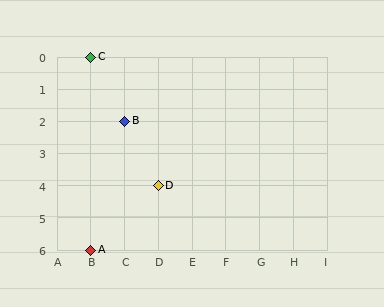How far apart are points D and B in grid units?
Points D and B are 1 column and 2 rows apart (about 2.2 grid units diagonally).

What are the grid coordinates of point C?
Point C is at grid coordinates (B, 0).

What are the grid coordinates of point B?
Point B is at grid coordinates (C, 2).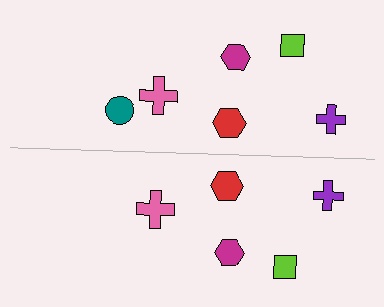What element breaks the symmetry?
A teal circle is missing from the bottom side.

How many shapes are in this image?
There are 11 shapes in this image.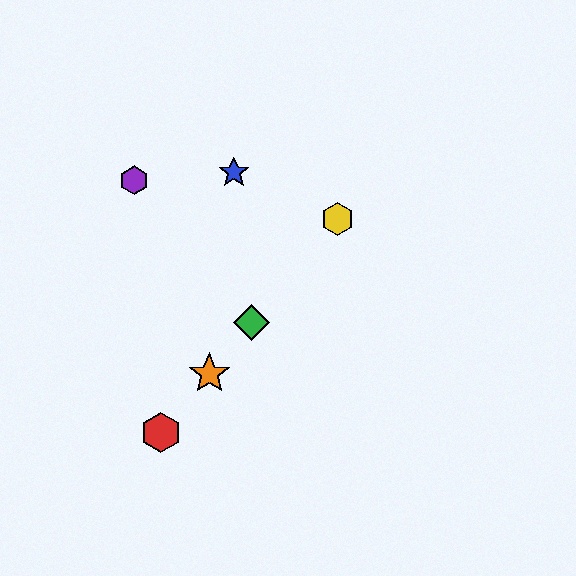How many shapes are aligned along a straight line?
4 shapes (the red hexagon, the green diamond, the yellow hexagon, the orange star) are aligned along a straight line.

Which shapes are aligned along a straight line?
The red hexagon, the green diamond, the yellow hexagon, the orange star are aligned along a straight line.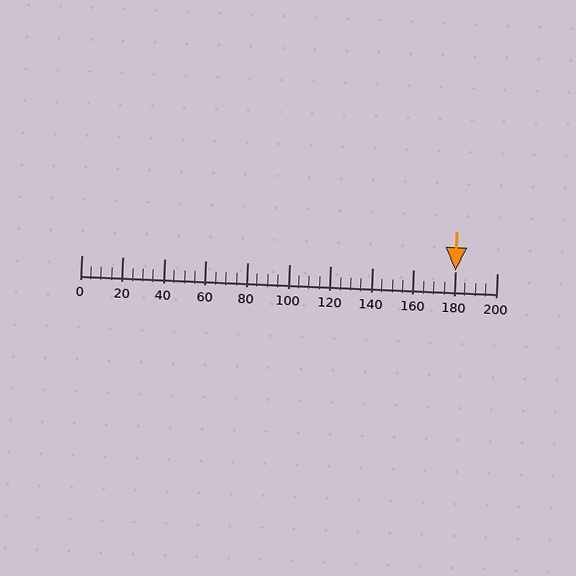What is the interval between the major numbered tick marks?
The major tick marks are spaced 20 units apart.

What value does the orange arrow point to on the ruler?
The orange arrow points to approximately 180.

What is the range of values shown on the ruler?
The ruler shows values from 0 to 200.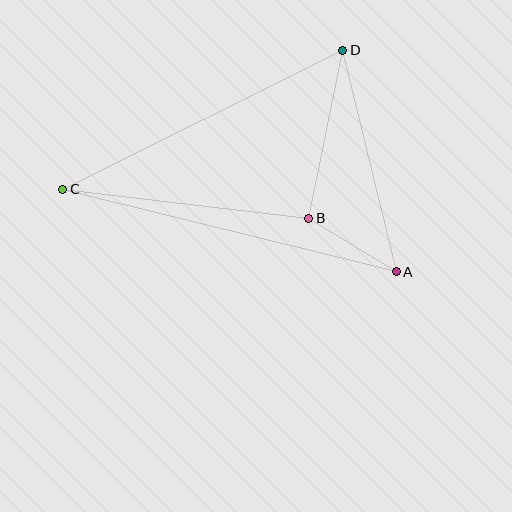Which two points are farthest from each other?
Points A and C are farthest from each other.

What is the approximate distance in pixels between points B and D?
The distance between B and D is approximately 171 pixels.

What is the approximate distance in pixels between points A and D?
The distance between A and D is approximately 228 pixels.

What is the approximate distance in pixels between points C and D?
The distance between C and D is approximately 312 pixels.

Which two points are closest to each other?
Points A and B are closest to each other.